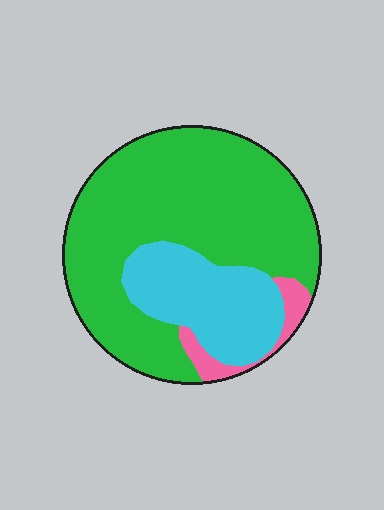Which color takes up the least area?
Pink, at roughly 5%.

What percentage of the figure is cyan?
Cyan covers 24% of the figure.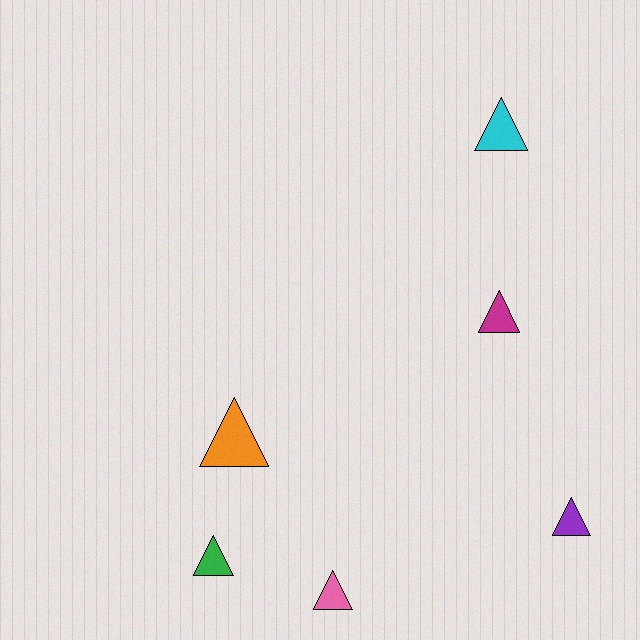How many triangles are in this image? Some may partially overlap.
There are 6 triangles.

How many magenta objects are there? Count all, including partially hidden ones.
There is 1 magenta object.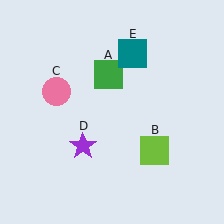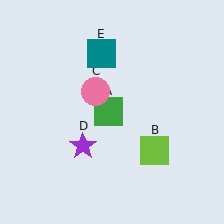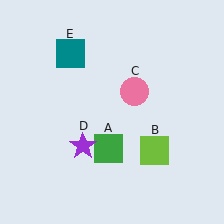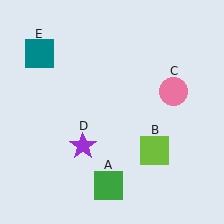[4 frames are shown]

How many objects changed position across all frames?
3 objects changed position: green square (object A), pink circle (object C), teal square (object E).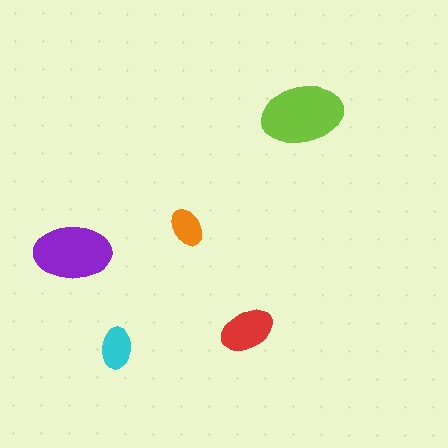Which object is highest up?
The lime ellipse is topmost.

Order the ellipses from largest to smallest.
the lime one, the purple one, the red one, the cyan one, the orange one.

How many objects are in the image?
There are 5 objects in the image.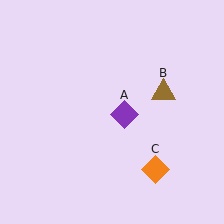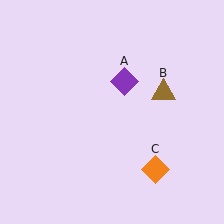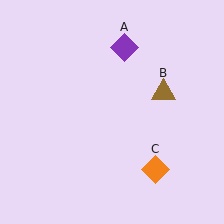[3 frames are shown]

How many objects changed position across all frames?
1 object changed position: purple diamond (object A).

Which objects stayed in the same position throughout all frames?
Brown triangle (object B) and orange diamond (object C) remained stationary.